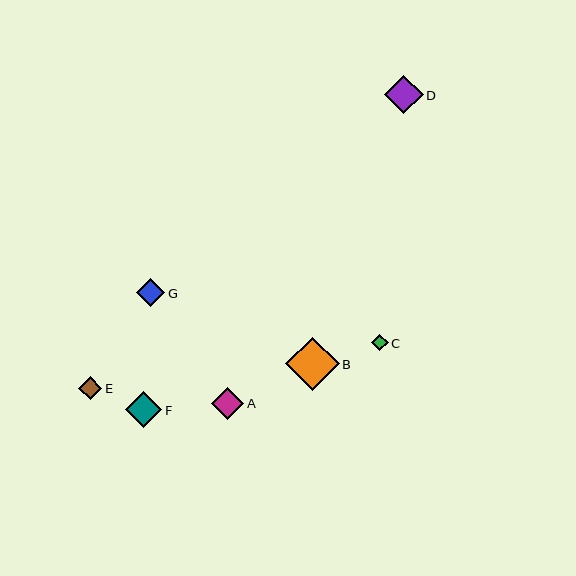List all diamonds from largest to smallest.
From largest to smallest: B, D, F, A, G, E, C.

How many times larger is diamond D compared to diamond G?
Diamond D is approximately 1.3 times the size of diamond G.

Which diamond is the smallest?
Diamond C is the smallest with a size of approximately 17 pixels.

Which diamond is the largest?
Diamond B is the largest with a size of approximately 53 pixels.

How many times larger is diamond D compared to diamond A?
Diamond D is approximately 1.2 times the size of diamond A.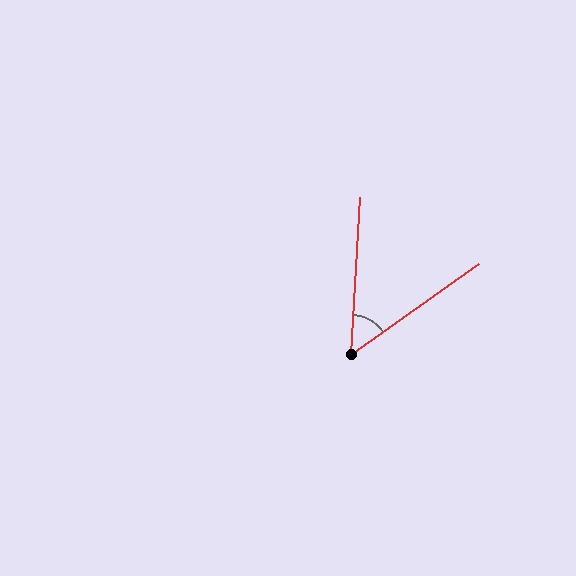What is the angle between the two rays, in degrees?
Approximately 51 degrees.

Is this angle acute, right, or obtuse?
It is acute.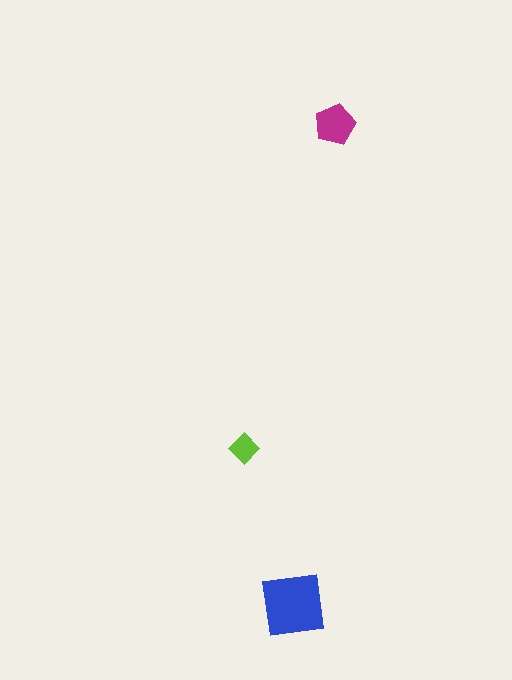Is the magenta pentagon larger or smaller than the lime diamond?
Larger.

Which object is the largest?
The blue square.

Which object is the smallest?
The lime diamond.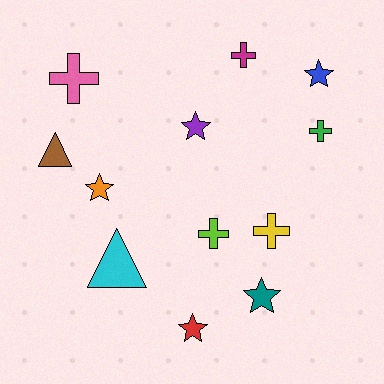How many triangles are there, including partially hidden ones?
There are 2 triangles.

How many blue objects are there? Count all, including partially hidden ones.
There is 1 blue object.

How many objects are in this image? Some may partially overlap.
There are 12 objects.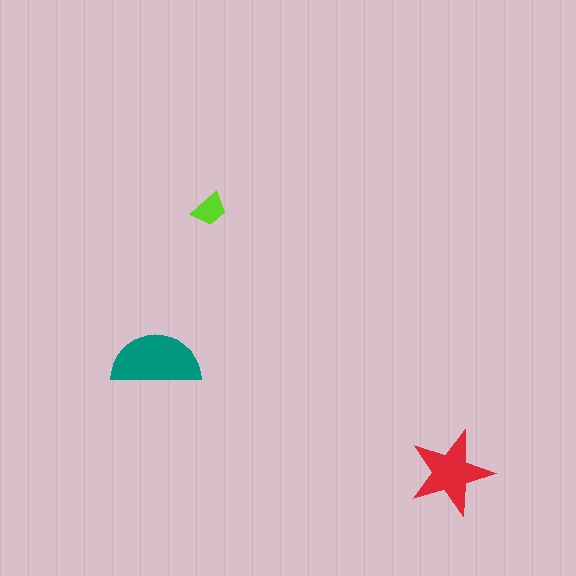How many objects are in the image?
There are 3 objects in the image.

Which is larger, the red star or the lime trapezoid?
The red star.